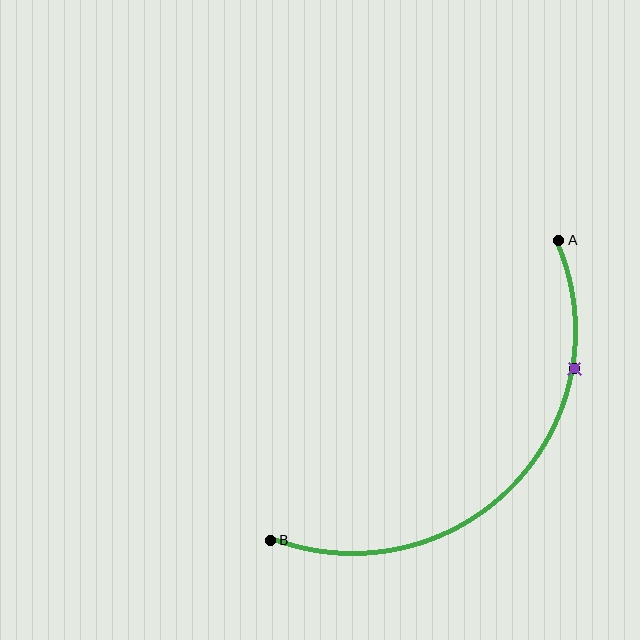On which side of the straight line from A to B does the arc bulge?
The arc bulges below and to the right of the straight line connecting A and B.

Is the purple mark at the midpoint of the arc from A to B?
No. The purple mark lies on the arc but is closer to endpoint A. The arc midpoint would be at the point on the curve equidistant along the arc from both A and B.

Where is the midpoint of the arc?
The arc midpoint is the point on the curve farthest from the straight line joining A and B. It sits below and to the right of that line.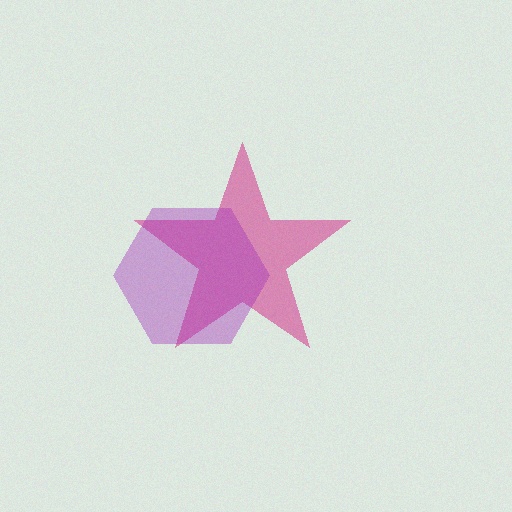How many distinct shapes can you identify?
There are 2 distinct shapes: a magenta star, a purple hexagon.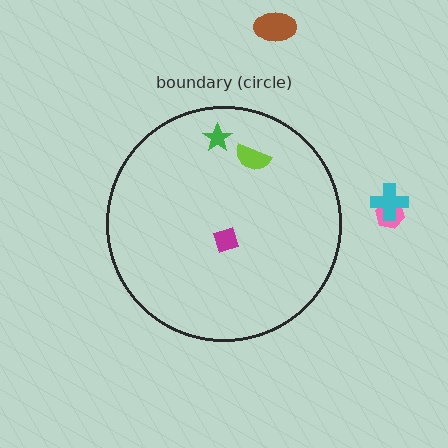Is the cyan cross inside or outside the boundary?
Outside.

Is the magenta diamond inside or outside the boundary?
Inside.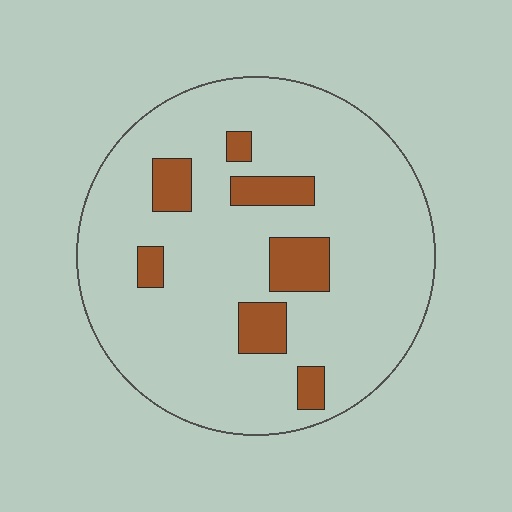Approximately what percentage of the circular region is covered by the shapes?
Approximately 15%.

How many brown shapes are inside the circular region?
7.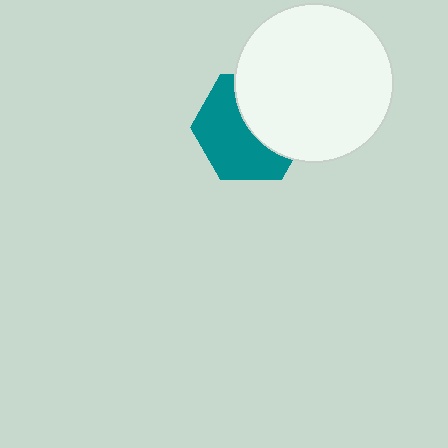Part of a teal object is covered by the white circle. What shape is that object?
It is a hexagon.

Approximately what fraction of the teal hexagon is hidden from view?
Roughly 46% of the teal hexagon is hidden behind the white circle.